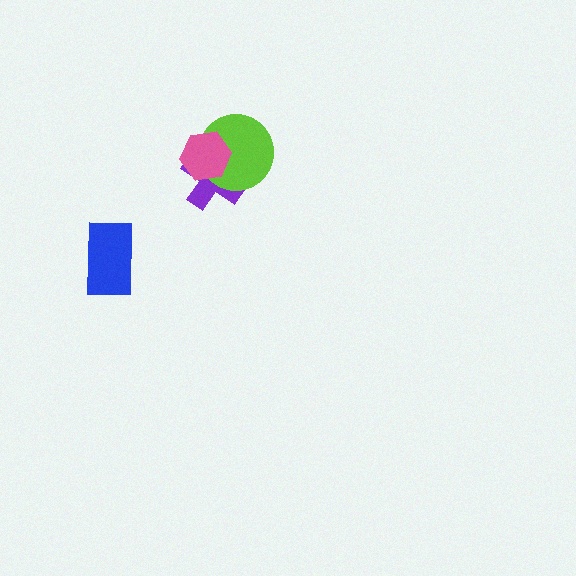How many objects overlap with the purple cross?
2 objects overlap with the purple cross.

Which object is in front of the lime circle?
The pink hexagon is in front of the lime circle.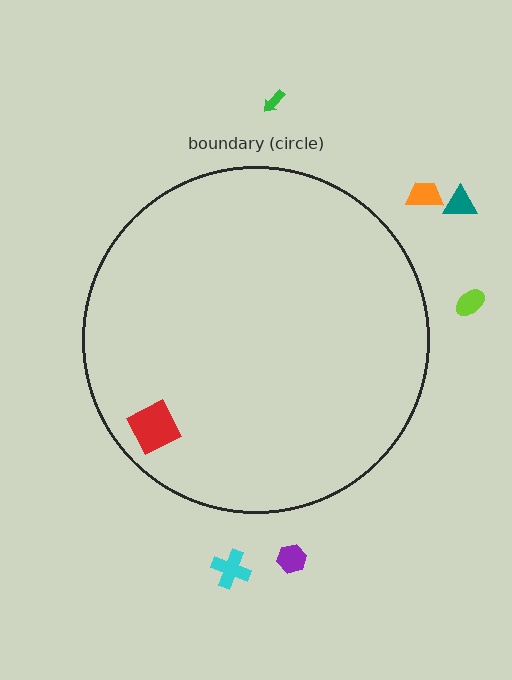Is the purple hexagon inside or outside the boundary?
Outside.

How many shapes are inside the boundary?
1 inside, 6 outside.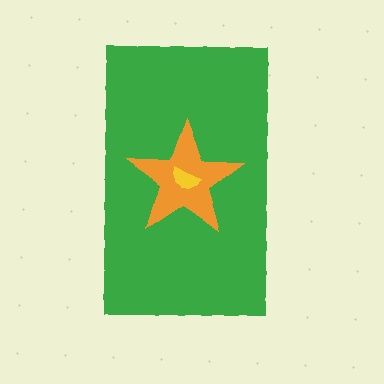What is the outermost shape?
The green rectangle.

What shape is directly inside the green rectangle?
The orange star.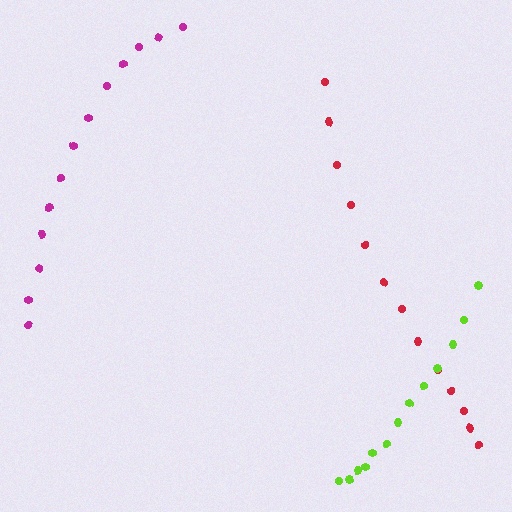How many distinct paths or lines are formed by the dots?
There are 3 distinct paths.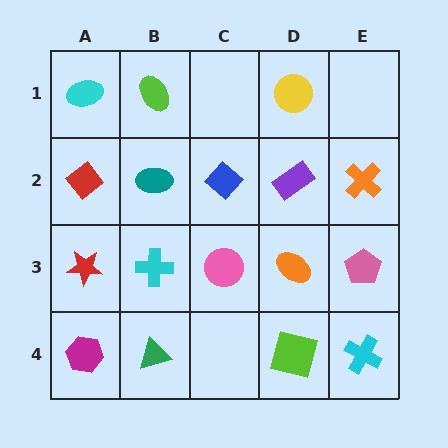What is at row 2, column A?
A red diamond.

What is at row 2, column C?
A blue diamond.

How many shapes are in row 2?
5 shapes.